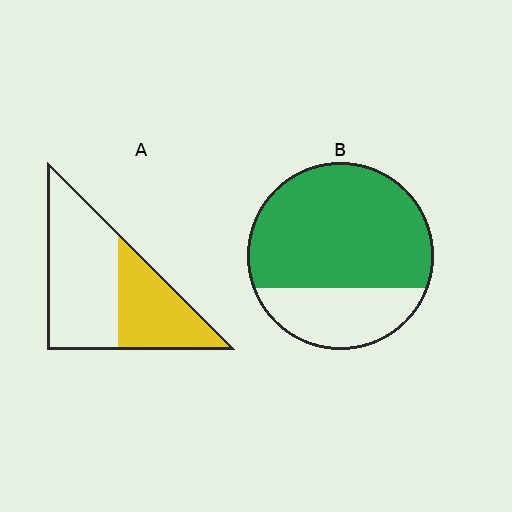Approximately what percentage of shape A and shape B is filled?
A is approximately 40% and B is approximately 70%.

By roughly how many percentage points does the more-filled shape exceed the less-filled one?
By roughly 30 percentage points (B over A).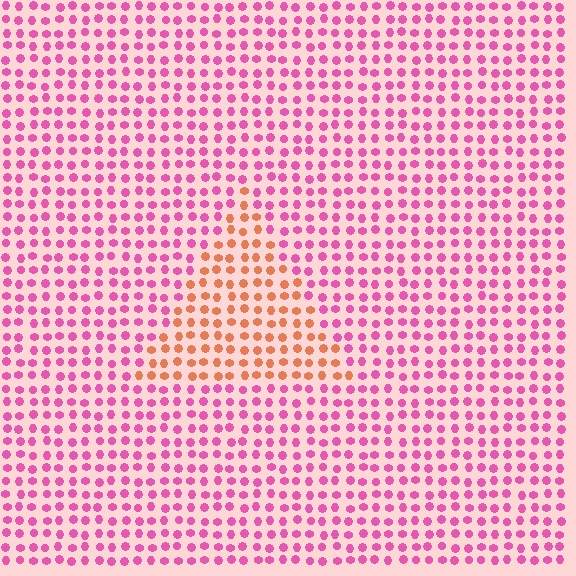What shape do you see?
I see a triangle.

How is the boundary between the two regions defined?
The boundary is defined purely by a slight shift in hue (about 54 degrees). Spacing, size, and orientation are identical on both sides.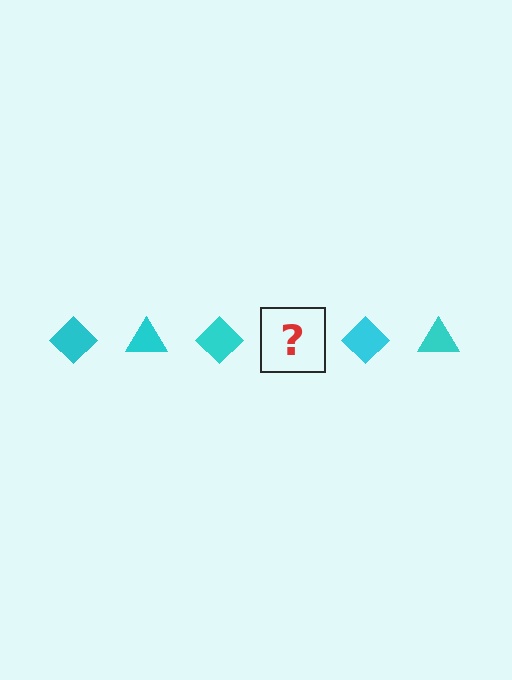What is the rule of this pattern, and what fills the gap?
The rule is that the pattern cycles through diamond, triangle shapes in cyan. The gap should be filled with a cyan triangle.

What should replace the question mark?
The question mark should be replaced with a cyan triangle.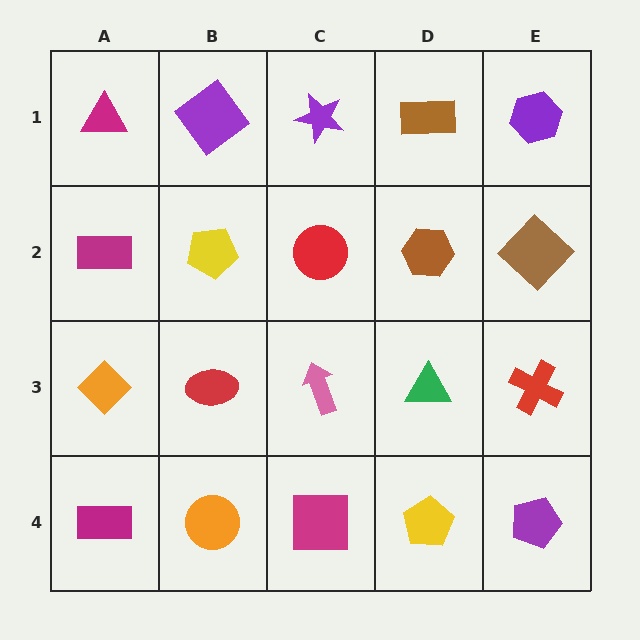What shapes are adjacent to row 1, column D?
A brown hexagon (row 2, column D), a purple star (row 1, column C), a purple hexagon (row 1, column E).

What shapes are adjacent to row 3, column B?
A yellow pentagon (row 2, column B), an orange circle (row 4, column B), an orange diamond (row 3, column A), a pink arrow (row 3, column C).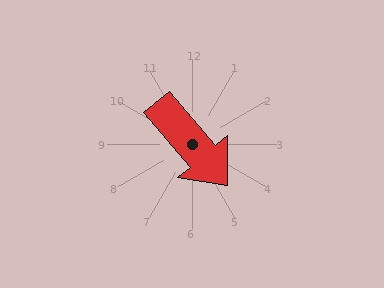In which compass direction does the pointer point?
Southeast.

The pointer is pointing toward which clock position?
Roughly 5 o'clock.